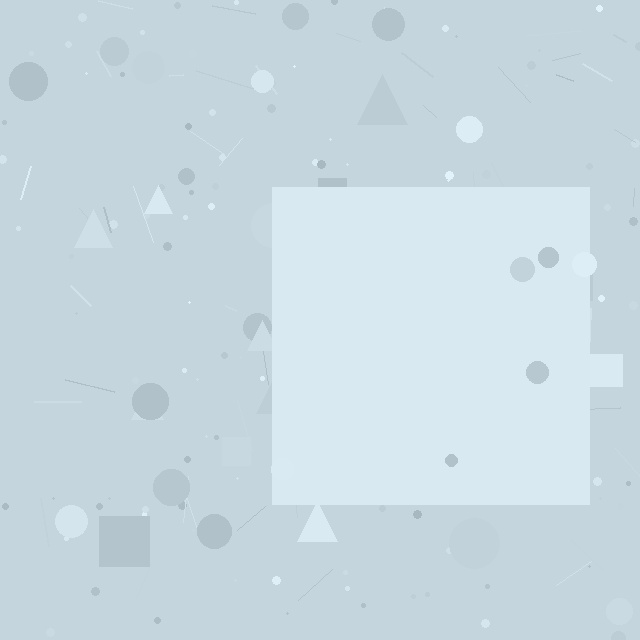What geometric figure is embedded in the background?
A square is embedded in the background.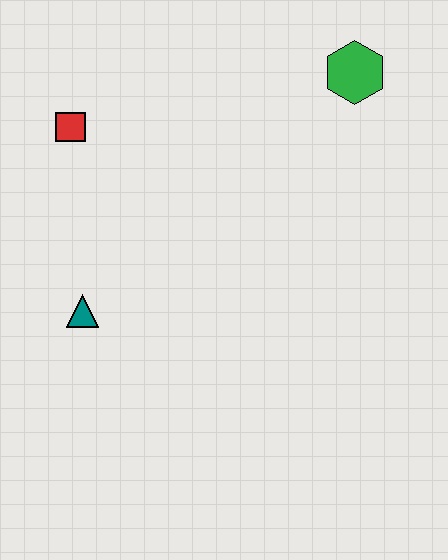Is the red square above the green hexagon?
No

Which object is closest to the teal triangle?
The red square is closest to the teal triangle.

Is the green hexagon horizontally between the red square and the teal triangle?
No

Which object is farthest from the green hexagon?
The teal triangle is farthest from the green hexagon.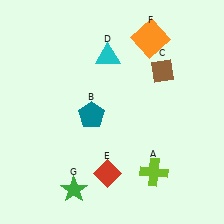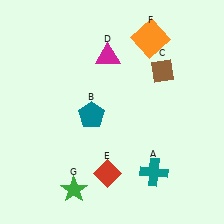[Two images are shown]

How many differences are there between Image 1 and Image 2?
There are 2 differences between the two images.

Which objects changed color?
A changed from lime to teal. D changed from cyan to magenta.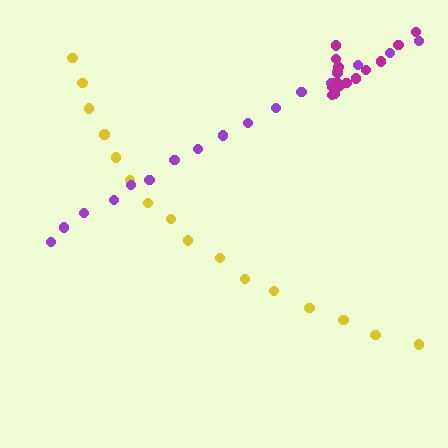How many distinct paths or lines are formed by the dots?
There are 3 distinct paths.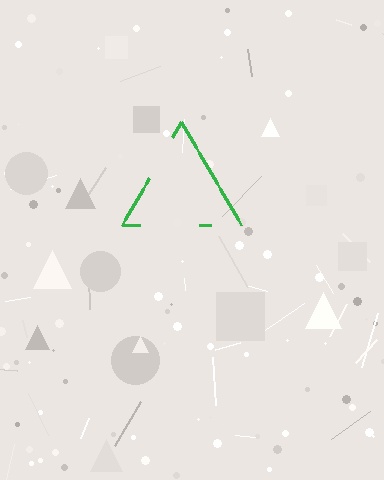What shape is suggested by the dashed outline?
The dashed outline suggests a triangle.